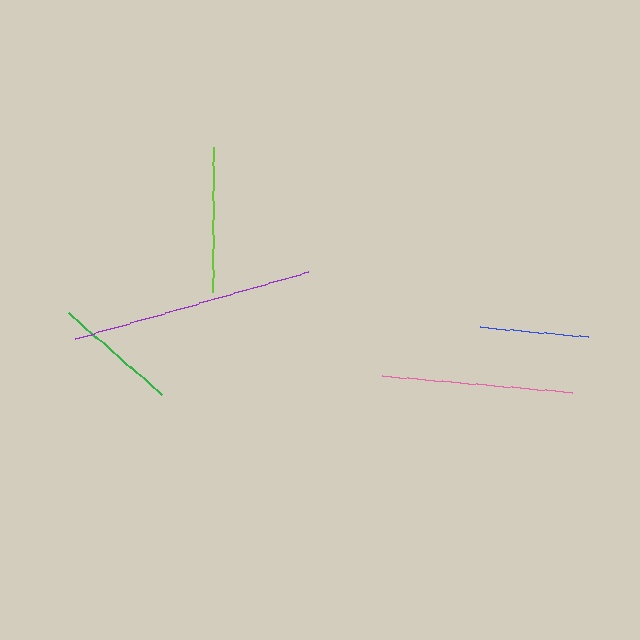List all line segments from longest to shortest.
From longest to shortest: purple, pink, lime, green, blue.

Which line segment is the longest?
The purple line is the longest at approximately 241 pixels.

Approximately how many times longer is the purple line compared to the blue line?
The purple line is approximately 2.3 times the length of the blue line.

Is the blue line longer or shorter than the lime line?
The lime line is longer than the blue line.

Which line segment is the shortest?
The blue line is the shortest at approximately 107 pixels.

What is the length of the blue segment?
The blue segment is approximately 107 pixels long.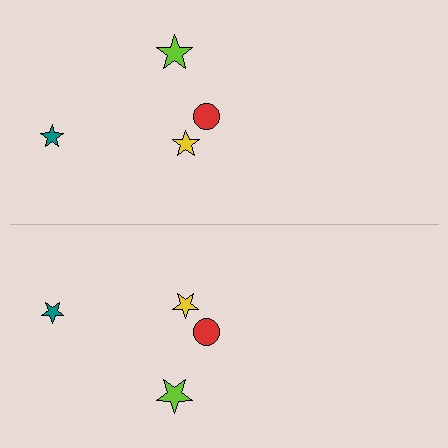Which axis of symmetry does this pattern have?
The pattern has a horizontal axis of symmetry running through the center of the image.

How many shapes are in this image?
There are 8 shapes in this image.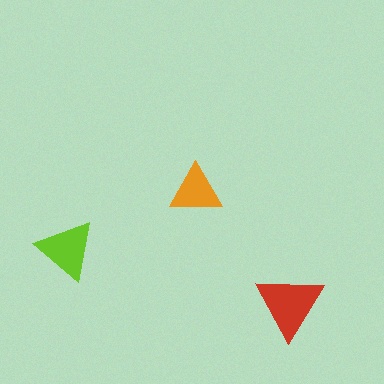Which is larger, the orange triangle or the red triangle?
The red one.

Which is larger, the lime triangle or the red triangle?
The red one.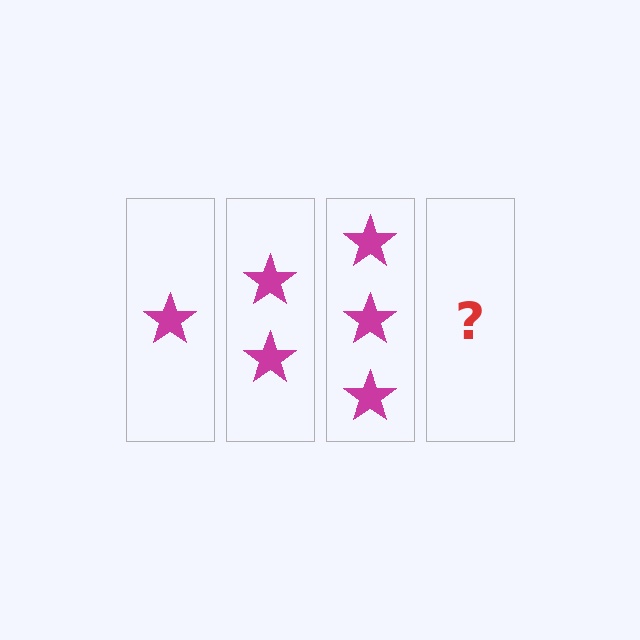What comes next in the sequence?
The next element should be 4 stars.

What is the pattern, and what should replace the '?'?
The pattern is that each step adds one more star. The '?' should be 4 stars.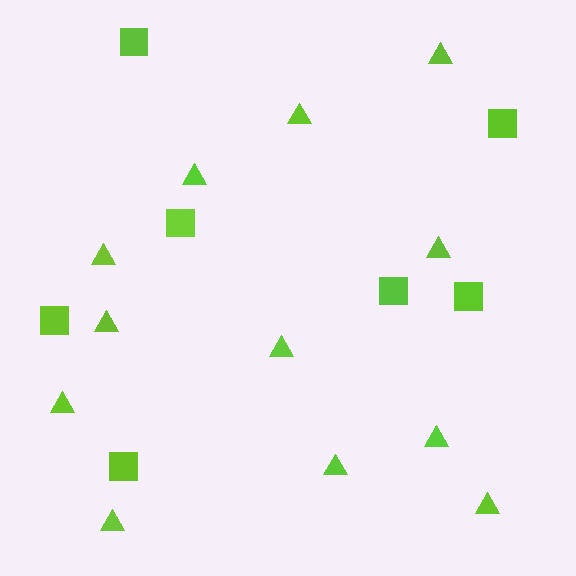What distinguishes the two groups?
There are 2 groups: one group of triangles (12) and one group of squares (7).